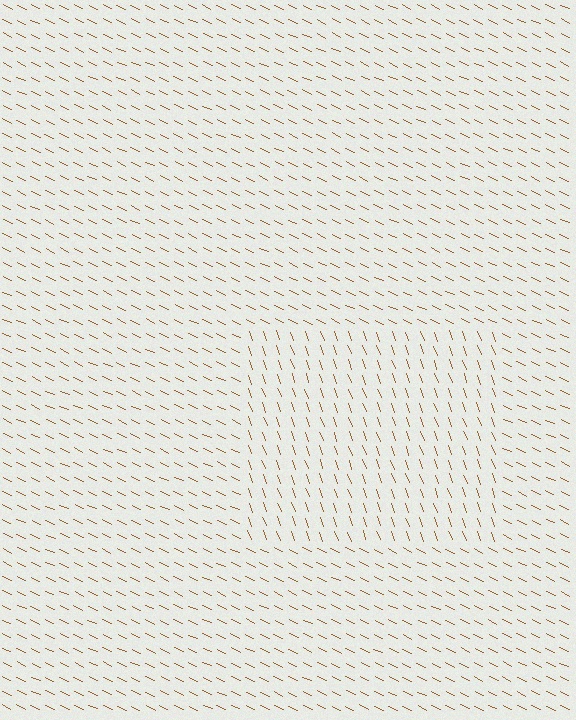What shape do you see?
I see a rectangle.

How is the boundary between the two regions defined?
The boundary is defined purely by a change in line orientation (approximately 45 degrees difference). All lines are the same color and thickness.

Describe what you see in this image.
The image is filled with small brown line segments. A rectangle region in the image has lines oriented differently from the surrounding lines, creating a visible texture boundary.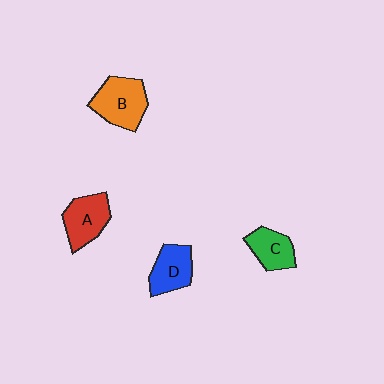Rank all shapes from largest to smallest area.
From largest to smallest: B (orange), A (red), D (blue), C (green).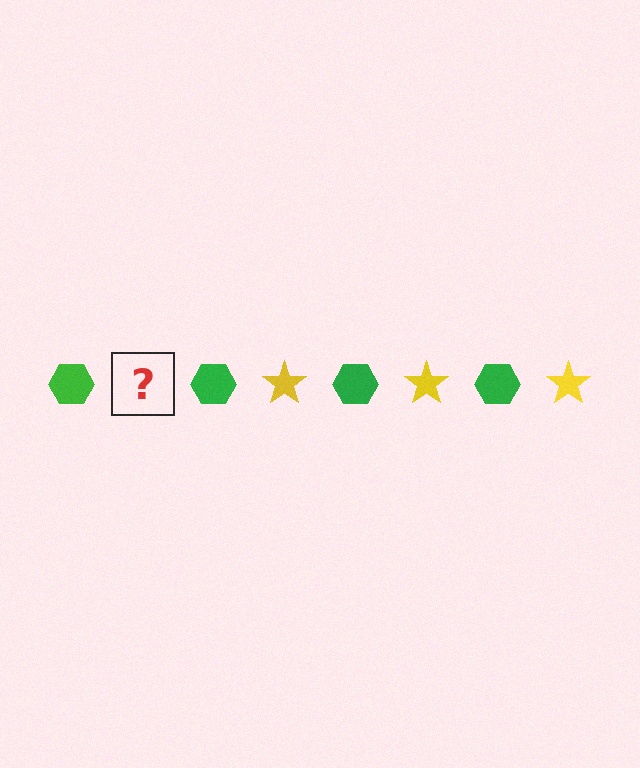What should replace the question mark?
The question mark should be replaced with a yellow star.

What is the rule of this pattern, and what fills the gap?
The rule is that the pattern alternates between green hexagon and yellow star. The gap should be filled with a yellow star.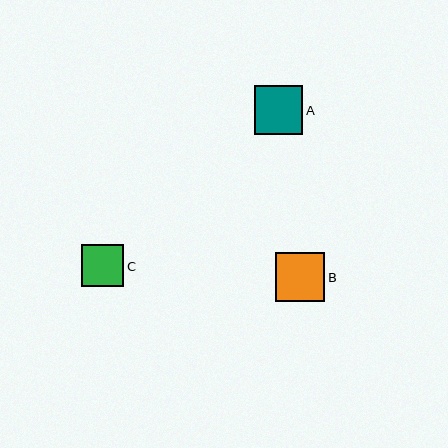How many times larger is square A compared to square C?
Square A is approximately 1.1 times the size of square C.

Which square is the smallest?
Square C is the smallest with a size of approximately 43 pixels.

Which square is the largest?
Square B is the largest with a size of approximately 49 pixels.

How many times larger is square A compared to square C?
Square A is approximately 1.1 times the size of square C.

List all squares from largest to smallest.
From largest to smallest: B, A, C.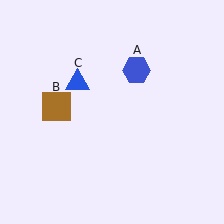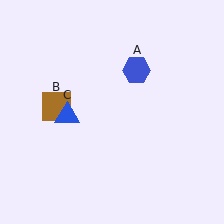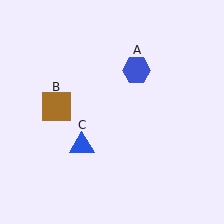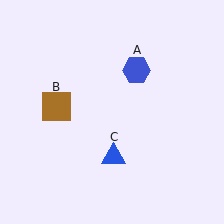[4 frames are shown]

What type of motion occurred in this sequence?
The blue triangle (object C) rotated counterclockwise around the center of the scene.